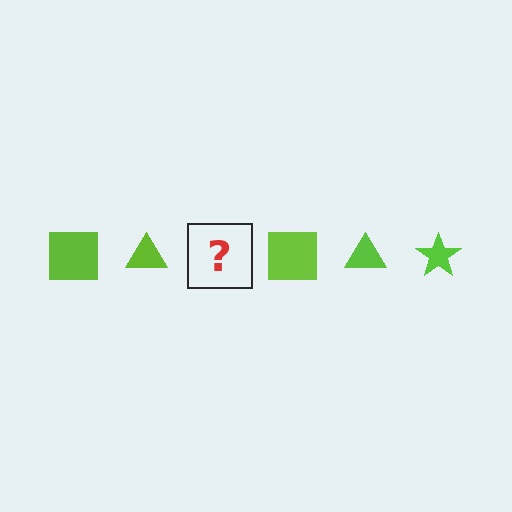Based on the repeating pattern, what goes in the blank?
The blank should be a lime star.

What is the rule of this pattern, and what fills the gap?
The rule is that the pattern cycles through square, triangle, star shapes in lime. The gap should be filled with a lime star.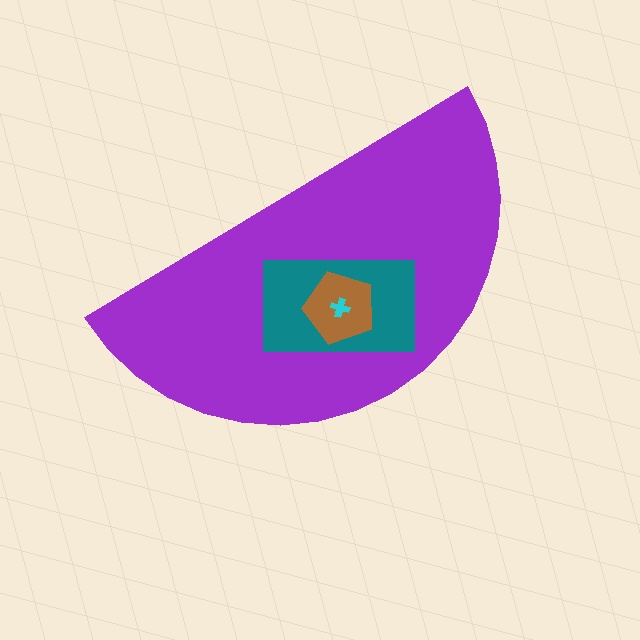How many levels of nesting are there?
4.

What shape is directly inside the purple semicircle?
The teal rectangle.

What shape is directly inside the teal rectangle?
The brown pentagon.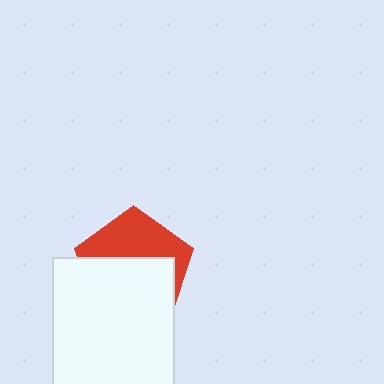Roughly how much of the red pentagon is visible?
A small part of it is visible (roughly 43%).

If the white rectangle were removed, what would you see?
You would see the complete red pentagon.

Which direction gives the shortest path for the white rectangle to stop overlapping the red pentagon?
Moving down gives the shortest separation.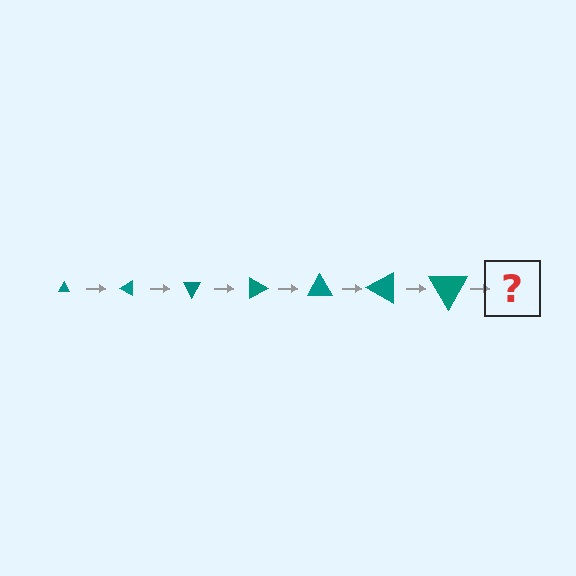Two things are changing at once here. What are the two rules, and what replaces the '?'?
The two rules are that the triangle grows larger each step and it rotates 30 degrees each step. The '?' should be a triangle, larger than the previous one and rotated 210 degrees from the start.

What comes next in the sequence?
The next element should be a triangle, larger than the previous one and rotated 210 degrees from the start.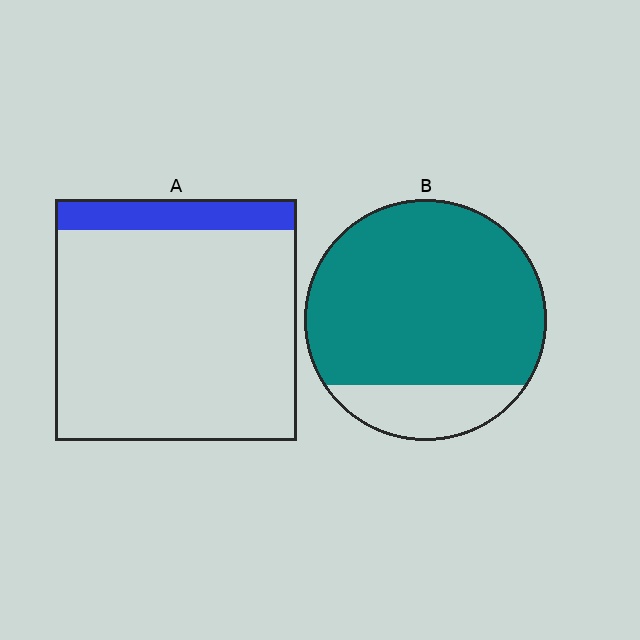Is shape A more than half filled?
No.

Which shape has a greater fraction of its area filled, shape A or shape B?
Shape B.